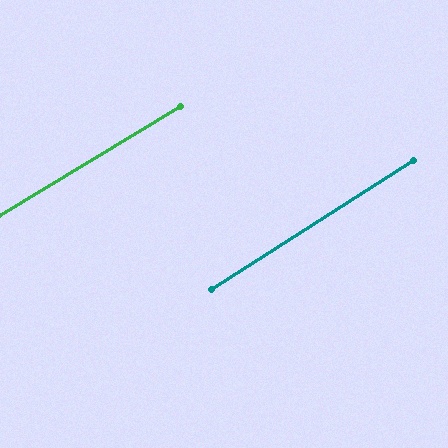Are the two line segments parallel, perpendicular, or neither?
Parallel — their directions differ by only 1.6°.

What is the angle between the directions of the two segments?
Approximately 2 degrees.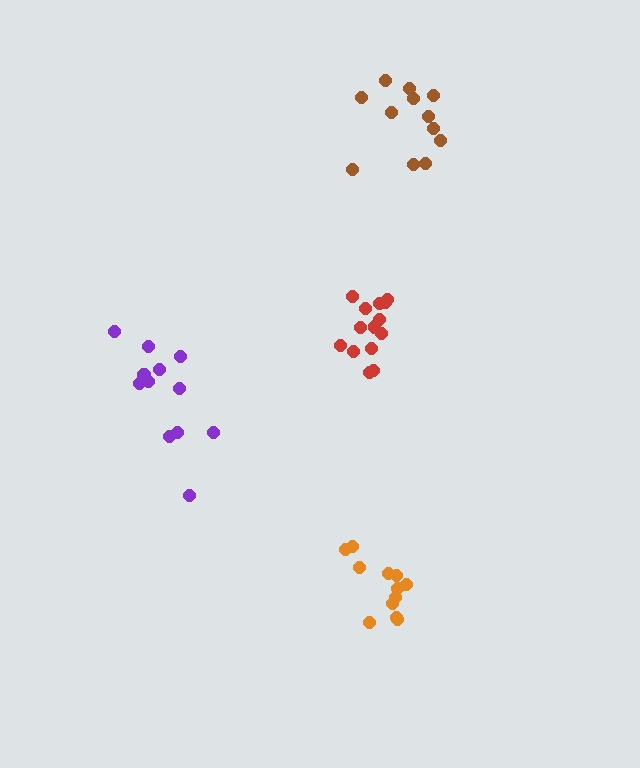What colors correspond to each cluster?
The clusters are colored: red, purple, orange, brown.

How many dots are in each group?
Group 1: 14 dots, Group 2: 12 dots, Group 3: 12 dots, Group 4: 12 dots (50 total).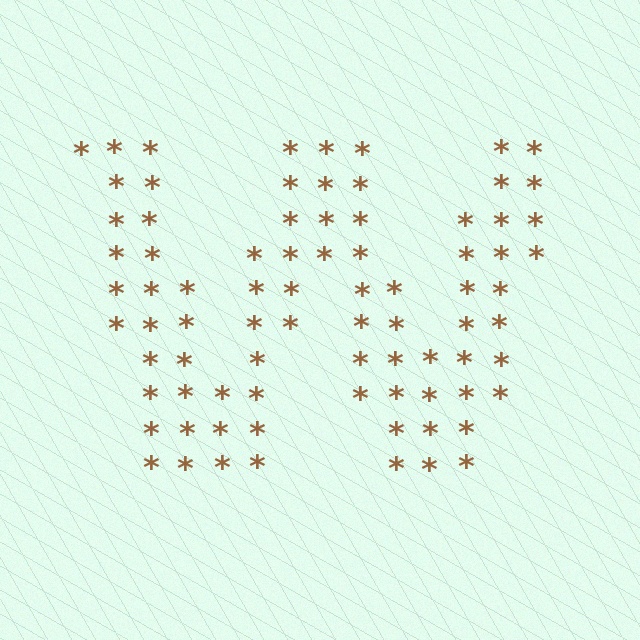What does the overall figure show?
The overall figure shows the letter W.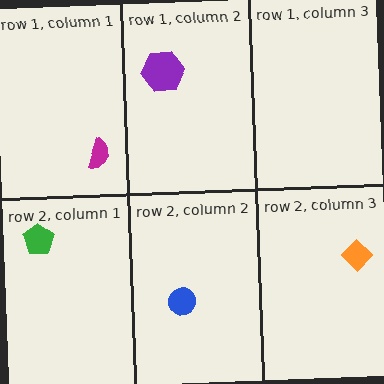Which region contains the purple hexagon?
The row 1, column 2 region.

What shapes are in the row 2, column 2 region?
The blue circle.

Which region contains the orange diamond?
The row 2, column 3 region.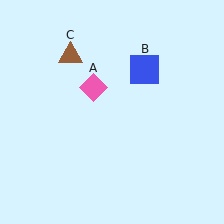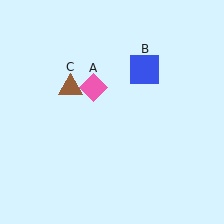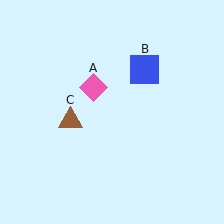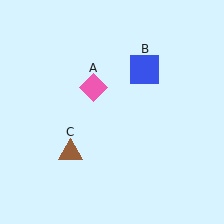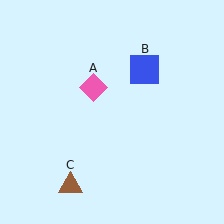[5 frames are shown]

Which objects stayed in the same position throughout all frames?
Pink diamond (object A) and blue square (object B) remained stationary.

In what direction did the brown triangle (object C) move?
The brown triangle (object C) moved down.